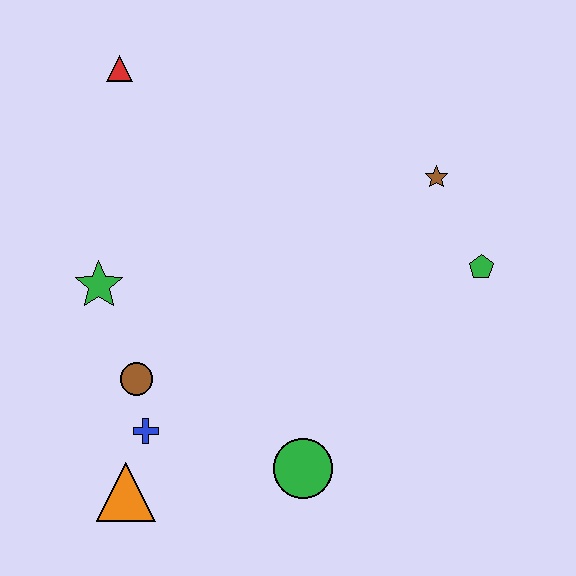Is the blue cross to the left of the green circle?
Yes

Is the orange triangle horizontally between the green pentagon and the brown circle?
No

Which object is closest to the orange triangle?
The blue cross is closest to the orange triangle.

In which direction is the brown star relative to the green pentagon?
The brown star is above the green pentagon.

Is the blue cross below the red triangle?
Yes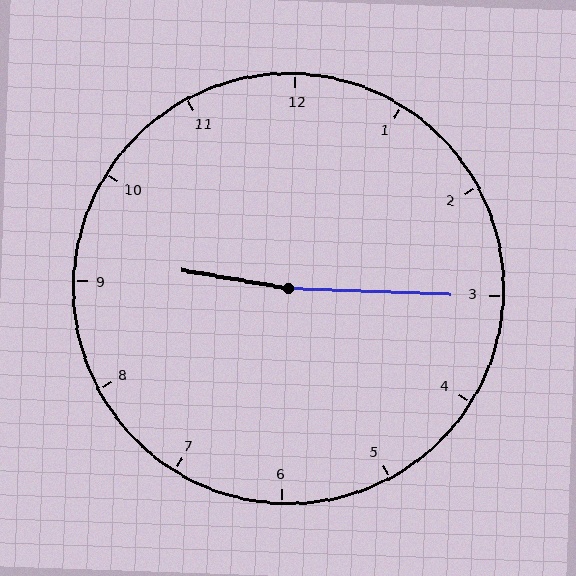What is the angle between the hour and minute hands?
Approximately 172 degrees.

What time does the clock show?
9:15.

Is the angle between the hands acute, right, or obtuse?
It is obtuse.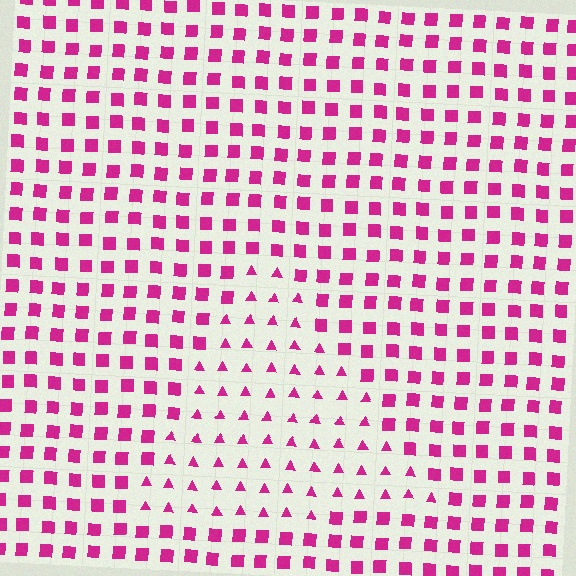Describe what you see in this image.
The image is filled with small magenta elements arranged in a uniform grid. A triangle-shaped region contains triangles, while the surrounding area contains squares. The boundary is defined purely by the change in element shape.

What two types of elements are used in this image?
The image uses triangles inside the triangle region and squares outside it.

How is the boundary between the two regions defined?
The boundary is defined by a change in element shape: triangles inside vs. squares outside. All elements share the same color and spacing.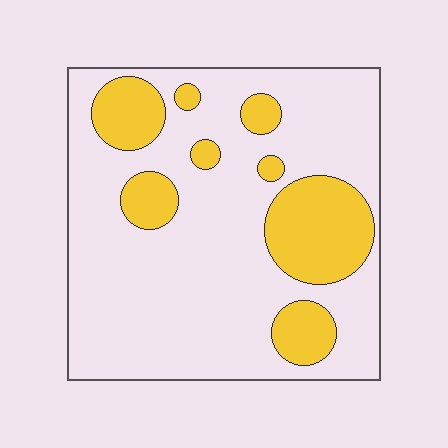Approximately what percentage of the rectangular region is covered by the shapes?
Approximately 25%.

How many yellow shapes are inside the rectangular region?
8.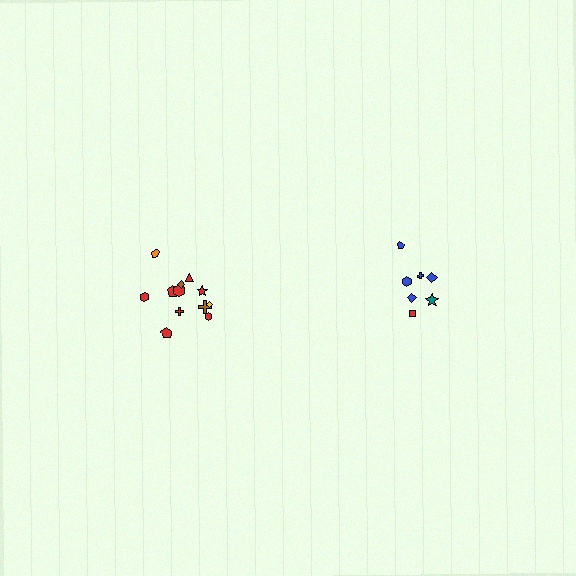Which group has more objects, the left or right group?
The left group.